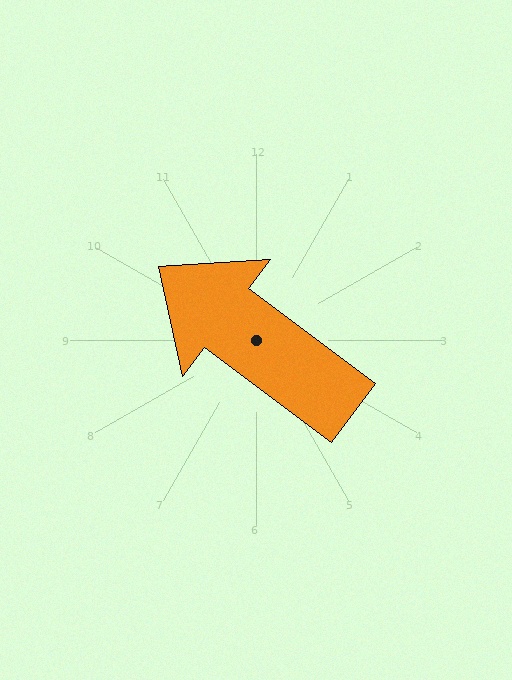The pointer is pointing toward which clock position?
Roughly 10 o'clock.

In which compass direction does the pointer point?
Northwest.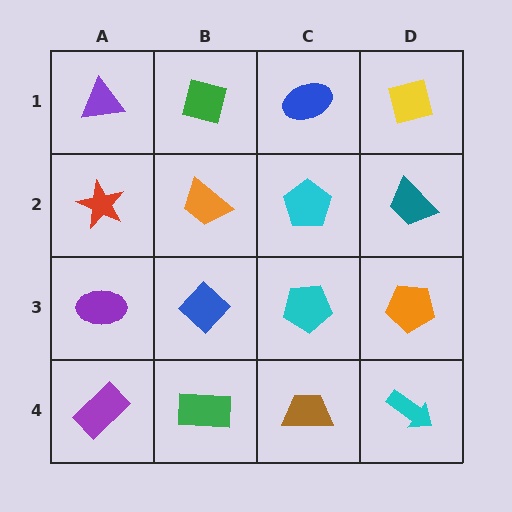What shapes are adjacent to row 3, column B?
An orange trapezoid (row 2, column B), a green rectangle (row 4, column B), a purple ellipse (row 3, column A), a cyan pentagon (row 3, column C).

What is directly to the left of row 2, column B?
A red star.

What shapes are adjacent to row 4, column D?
An orange pentagon (row 3, column D), a brown trapezoid (row 4, column C).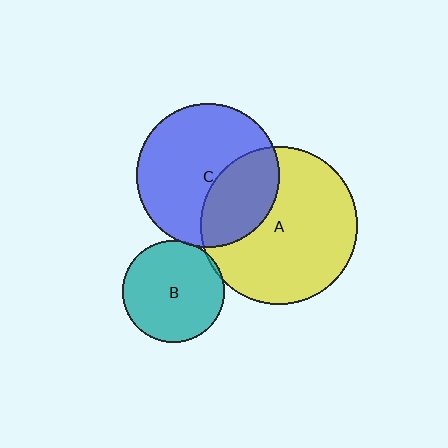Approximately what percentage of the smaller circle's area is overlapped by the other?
Approximately 35%.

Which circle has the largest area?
Circle A (yellow).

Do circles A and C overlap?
Yes.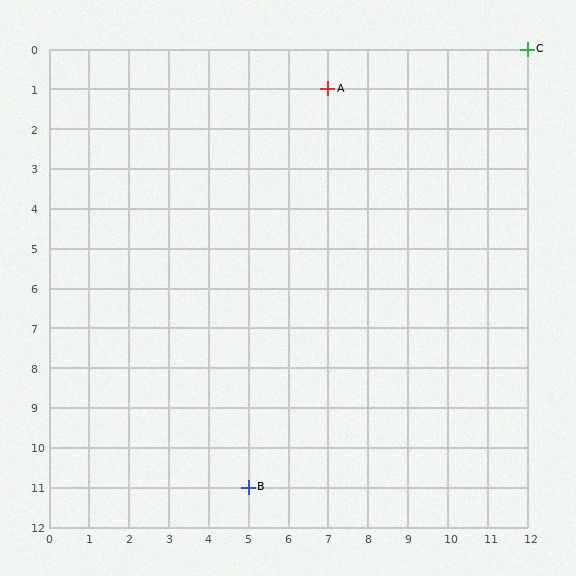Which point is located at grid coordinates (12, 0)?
Point C is at (12, 0).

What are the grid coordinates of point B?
Point B is at grid coordinates (5, 11).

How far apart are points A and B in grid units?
Points A and B are 2 columns and 10 rows apart (about 10.2 grid units diagonally).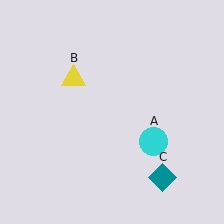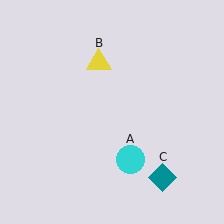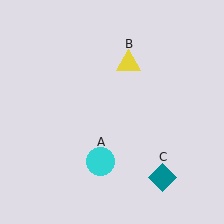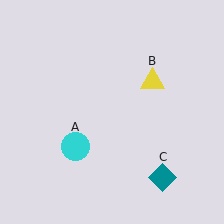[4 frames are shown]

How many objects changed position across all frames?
2 objects changed position: cyan circle (object A), yellow triangle (object B).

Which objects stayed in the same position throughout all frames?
Teal diamond (object C) remained stationary.